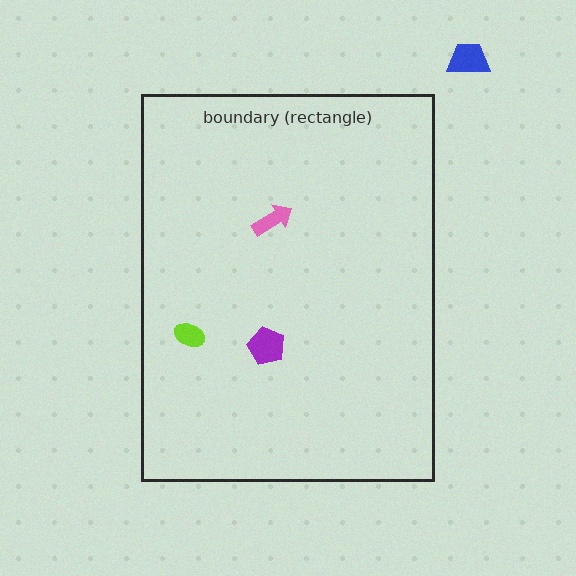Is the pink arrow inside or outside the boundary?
Inside.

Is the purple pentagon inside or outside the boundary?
Inside.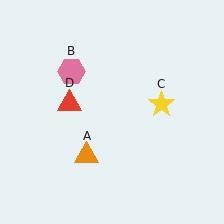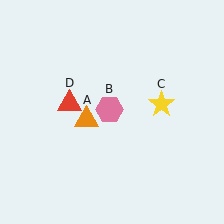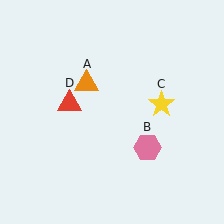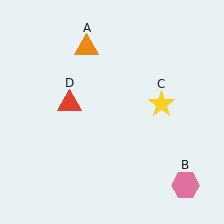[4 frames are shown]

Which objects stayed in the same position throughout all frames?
Yellow star (object C) and red triangle (object D) remained stationary.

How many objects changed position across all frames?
2 objects changed position: orange triangle (object A), pink hexagon (object B).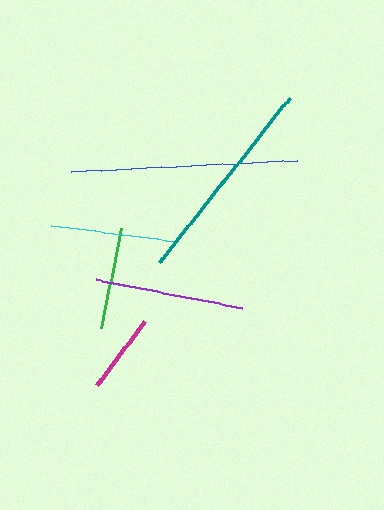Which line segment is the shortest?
The magenta line is the shortest at approximately 81 pixels.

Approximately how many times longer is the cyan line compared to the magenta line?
The cyan line is approximately 1.5 times the length of the magenta line.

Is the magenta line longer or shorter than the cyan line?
The cyan line is longer than the magenta line.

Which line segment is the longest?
The blue line is the longest at approximately 226 pixels.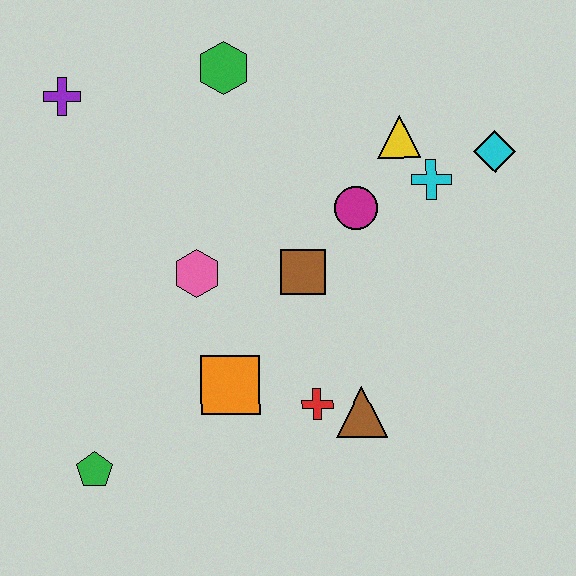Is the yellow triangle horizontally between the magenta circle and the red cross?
No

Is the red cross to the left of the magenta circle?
Yes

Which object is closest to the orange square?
The red cross is closest to the orange square.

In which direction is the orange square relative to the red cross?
The orange square is to the left of the red cross.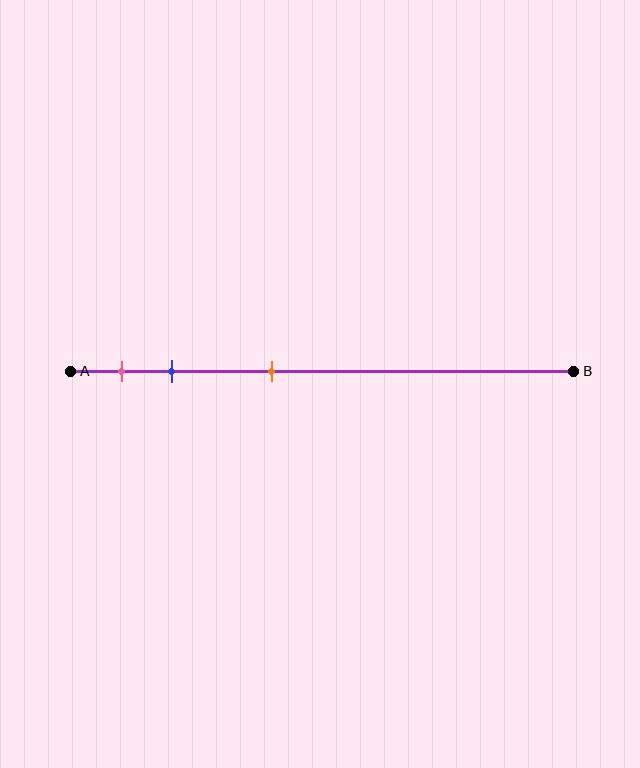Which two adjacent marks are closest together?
The pink and blue marks are the closest adjacent pair.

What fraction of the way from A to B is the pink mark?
The pink mark is approximately 10% (0.1) of the way from A to B.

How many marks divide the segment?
There are 3 marks dividing the segment.